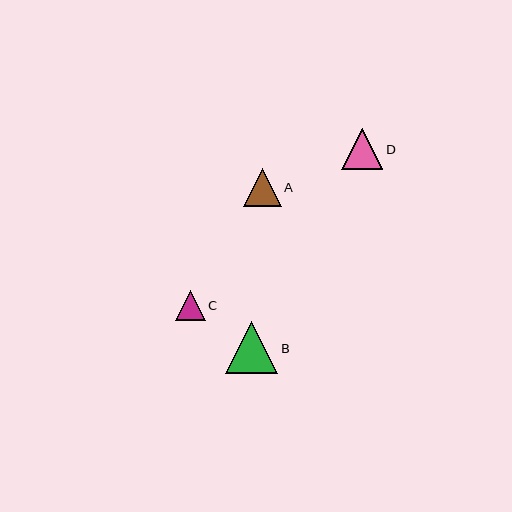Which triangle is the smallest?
Triangle C is the smallest with a size of approximately 30 pixels.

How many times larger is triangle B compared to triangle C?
Triangle B is approximately 1.7 times the size of triangle C.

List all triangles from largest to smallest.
From largest to smallest: B, D, A, C.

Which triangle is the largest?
Triangle B is the largest with a size of approximately 52 pixels.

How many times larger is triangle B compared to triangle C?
Triangle B is approximately 1.7 times the size of triangle C.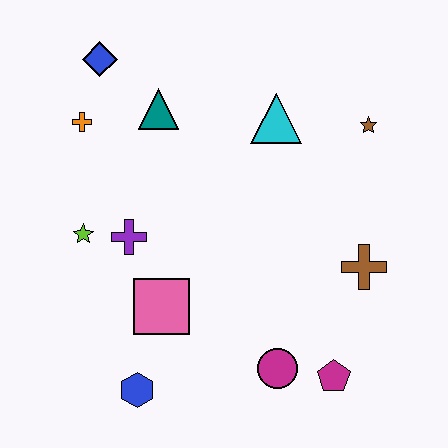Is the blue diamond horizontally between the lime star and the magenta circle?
Yes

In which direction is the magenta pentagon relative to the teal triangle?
The magenta pentagon is below the teal triangle.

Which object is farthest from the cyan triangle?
The blue hexagon is farthest from the cyan triangle.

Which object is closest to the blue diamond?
The orange cross is closest to the blue diamond.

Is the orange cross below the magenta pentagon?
No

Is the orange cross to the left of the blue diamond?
Yes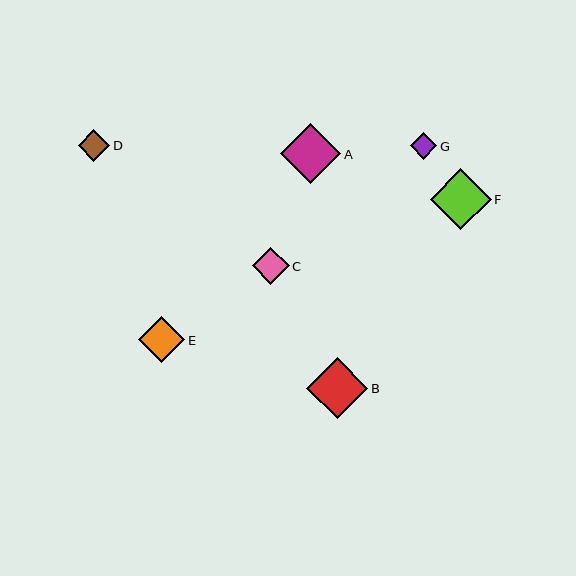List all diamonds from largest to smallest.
From largest to smallest: F, B, A, E, C, D, G.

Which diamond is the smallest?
Diamond G is the smallest with a size of approximately 26 pixels.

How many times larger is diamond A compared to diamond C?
Diamond A is approximately 1.6 times the size of diamond C.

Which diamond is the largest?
Diamond F is the largest with a size of approximately 61 pixels.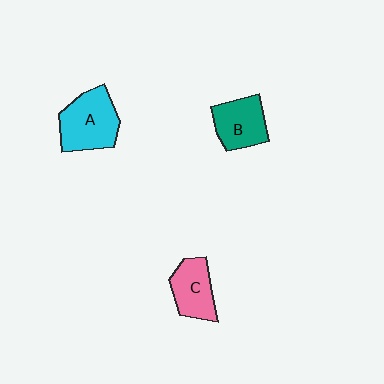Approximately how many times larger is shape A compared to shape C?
Approximately 1.4 times.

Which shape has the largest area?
Shape A (cyan).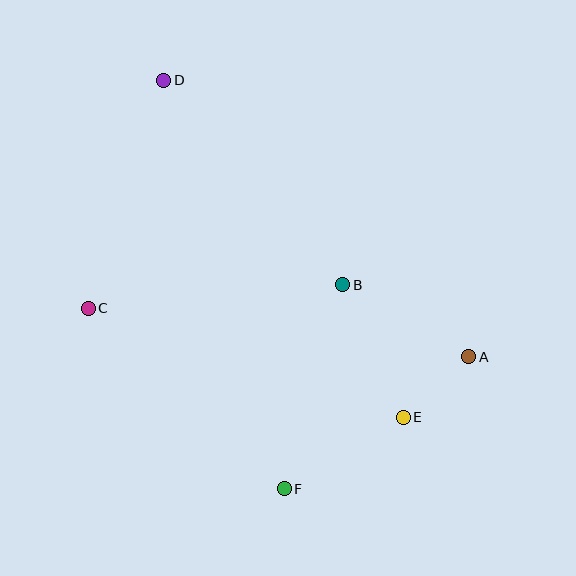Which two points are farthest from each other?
Points D and F are farthest from each other.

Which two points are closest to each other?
Points A and E are closest to each other.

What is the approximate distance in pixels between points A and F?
The distance between A and F is approximately 227 pixels.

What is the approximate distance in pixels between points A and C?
The distance between A and C is approximately 384 pixels.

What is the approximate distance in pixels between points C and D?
The distance between C and D is approximately 240 pixels.